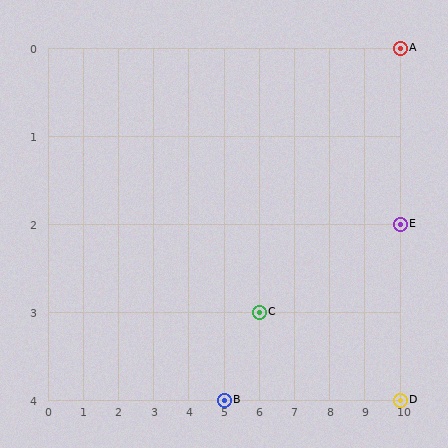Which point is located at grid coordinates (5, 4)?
Point B is at (5, 4).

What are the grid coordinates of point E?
Point E is at grid coordinates (10, 2).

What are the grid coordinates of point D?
Point D is at grid coordinates (10, 4).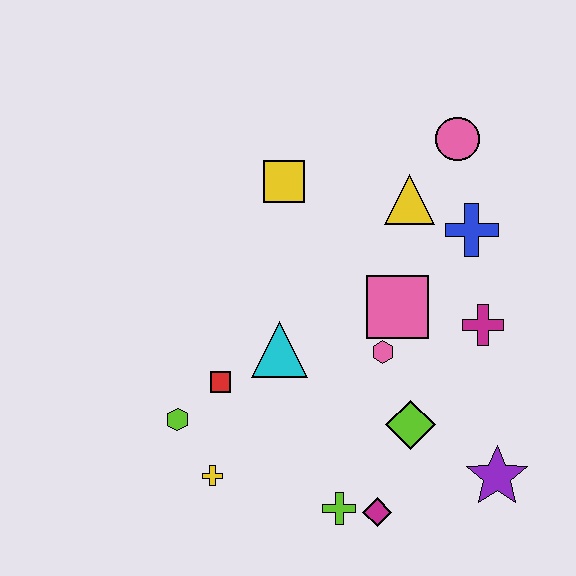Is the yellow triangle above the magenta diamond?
Yes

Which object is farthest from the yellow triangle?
The yellow cross is farthest from the yellow triangle.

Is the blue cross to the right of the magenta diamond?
Yes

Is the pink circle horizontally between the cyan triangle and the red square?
No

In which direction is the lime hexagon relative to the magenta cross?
The lime hexagon is to the left of the magenta cross.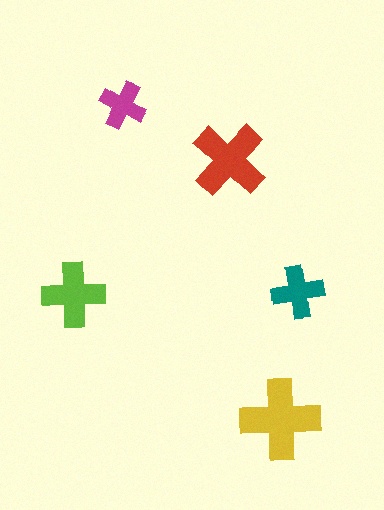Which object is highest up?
The magenta cross is topmost.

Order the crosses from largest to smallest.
the yellow one, the red one, the lime one, the teal one, the magenta one.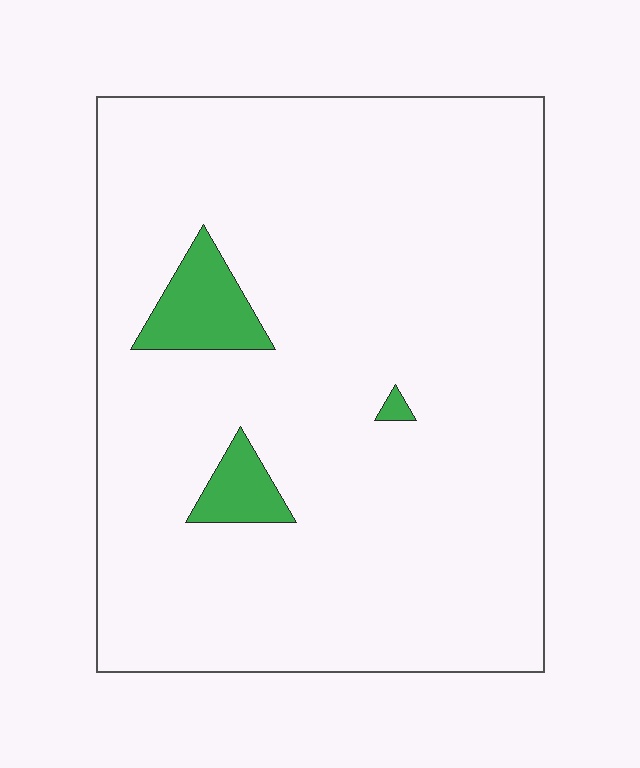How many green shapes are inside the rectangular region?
3.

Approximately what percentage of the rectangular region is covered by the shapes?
Approximately 5%.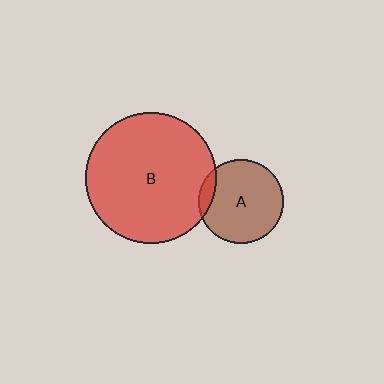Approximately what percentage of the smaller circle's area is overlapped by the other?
Approximately 10%.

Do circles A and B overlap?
Yes.